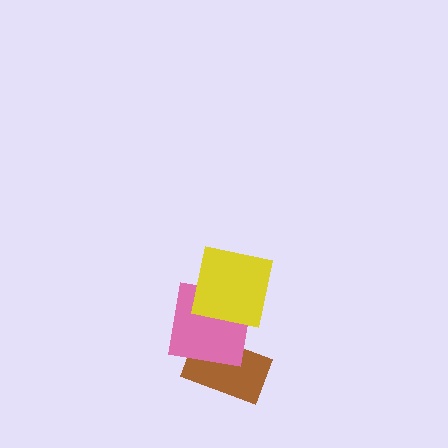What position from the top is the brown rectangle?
The brown rectangle is 3rd from the top.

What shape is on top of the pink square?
The yellow square is on top of the pink square.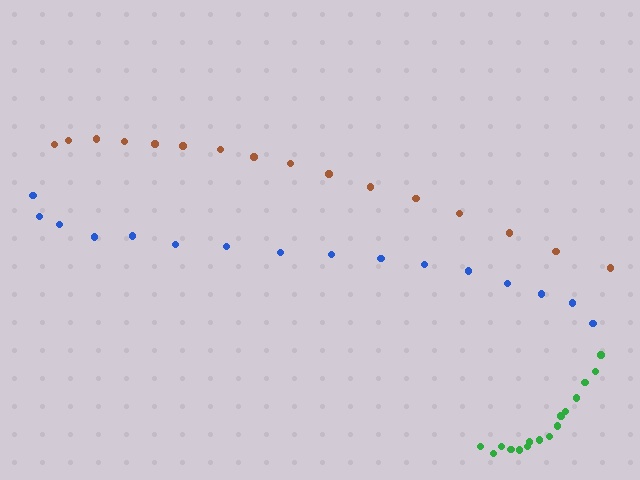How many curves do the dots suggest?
There are 3 distinct paths.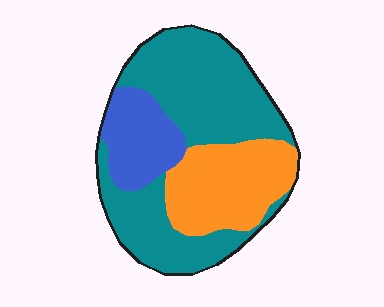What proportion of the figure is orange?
Orange covers roughly 25% of the figure.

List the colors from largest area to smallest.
From largest to smallest: teal, orange, blue.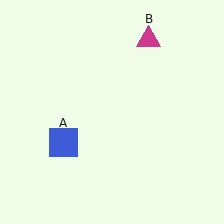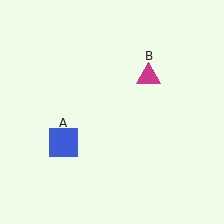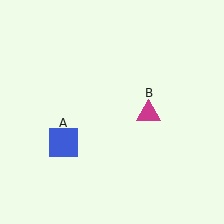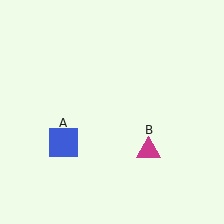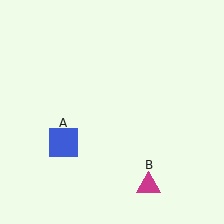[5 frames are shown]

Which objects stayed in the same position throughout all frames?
Blue square (object A) remained stationary.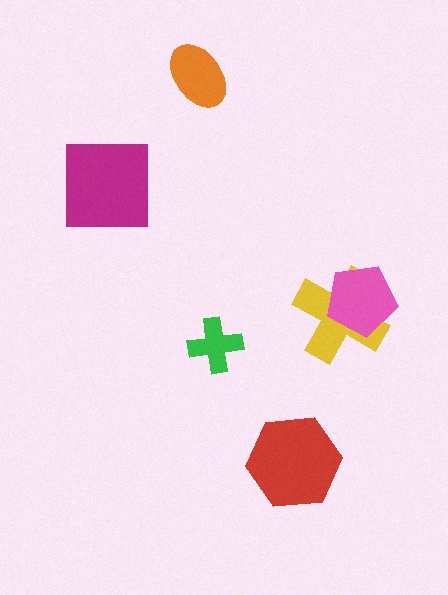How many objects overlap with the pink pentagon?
1 object overlaps with the pink pentagon.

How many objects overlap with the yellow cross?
1 object overlaps with the yellow cross.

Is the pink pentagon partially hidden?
No, no other shape covers it.